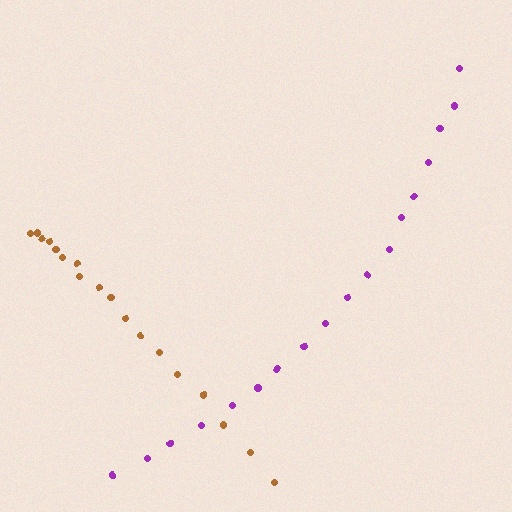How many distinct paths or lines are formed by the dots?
There are 2 distinct paths.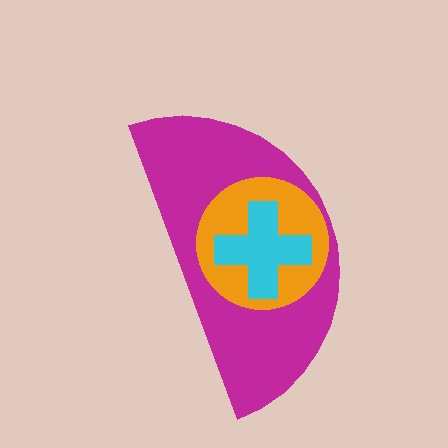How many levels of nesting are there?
3.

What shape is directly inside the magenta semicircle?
The orange circle.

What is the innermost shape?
The cyan cross.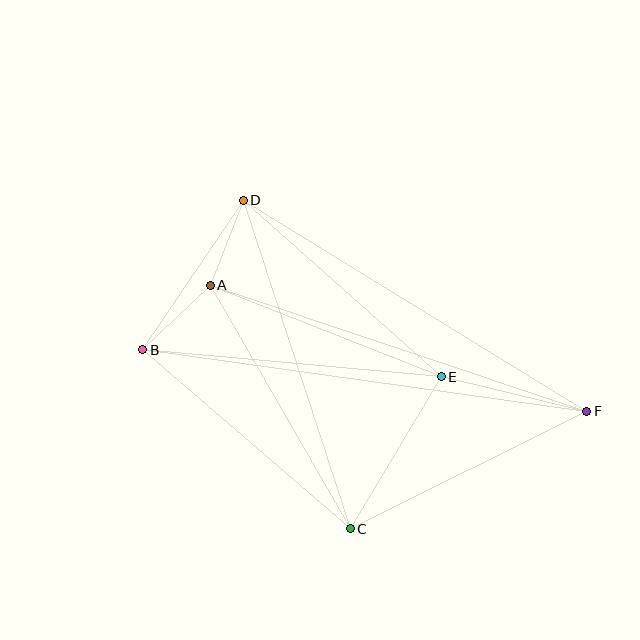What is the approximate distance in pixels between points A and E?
The distance between A and E is approximately 248 pixels.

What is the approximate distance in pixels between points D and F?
The distance between D and F is approximately 403 pixels.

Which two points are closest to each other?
Points A and D are closest to each other.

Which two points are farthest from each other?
Points B and F are farthest from each other.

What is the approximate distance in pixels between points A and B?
The distance between A and B is approximately 93 pixels.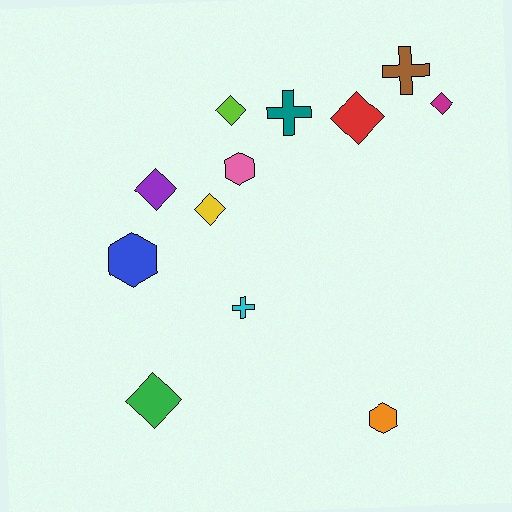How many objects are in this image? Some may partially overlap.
There are 12 objects.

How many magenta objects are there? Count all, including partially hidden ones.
There is 1 magenta object.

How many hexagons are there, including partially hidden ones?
There are 3 hexagons.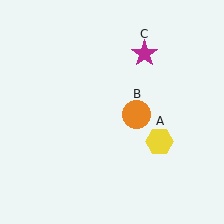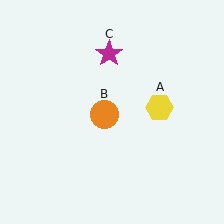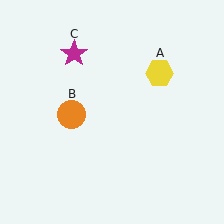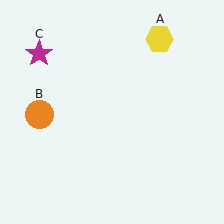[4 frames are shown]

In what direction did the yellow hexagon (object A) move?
The yellow hexagon (object A) moved up.